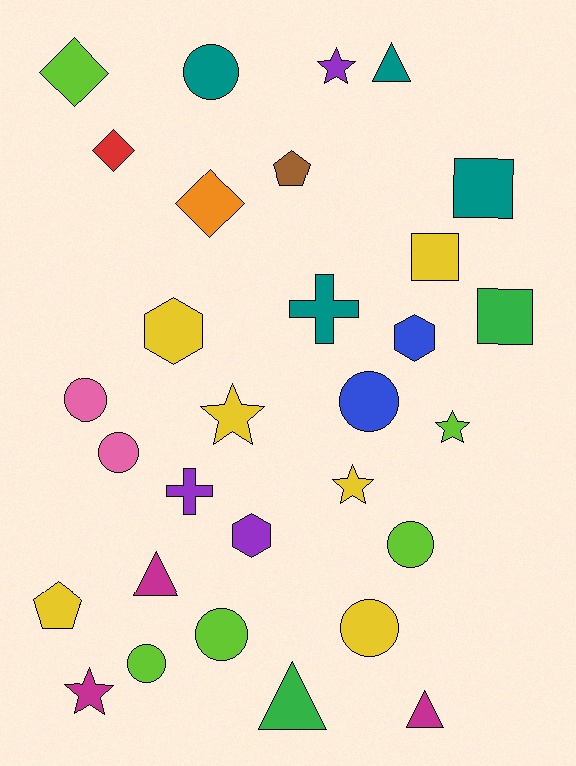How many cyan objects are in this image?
There are no cyan objects.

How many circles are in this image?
There are 8 circles.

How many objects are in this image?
There are 30 objects.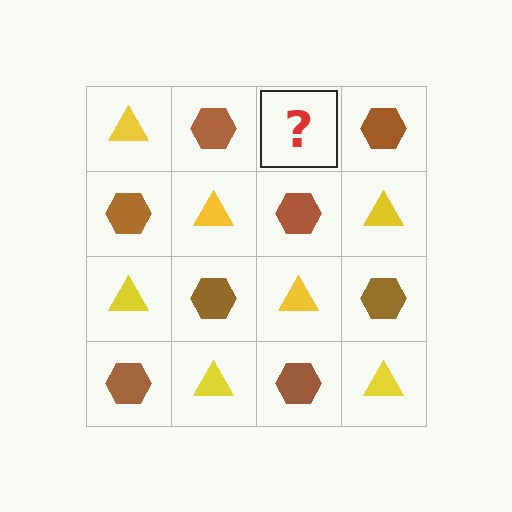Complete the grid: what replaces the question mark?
The question mark should be replaced with a yellow triangle.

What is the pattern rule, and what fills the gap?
The rule is that it alternates yellow triangle and brown hexagon in a checkerboard pattern. The gap should be filled with a yellow triangle.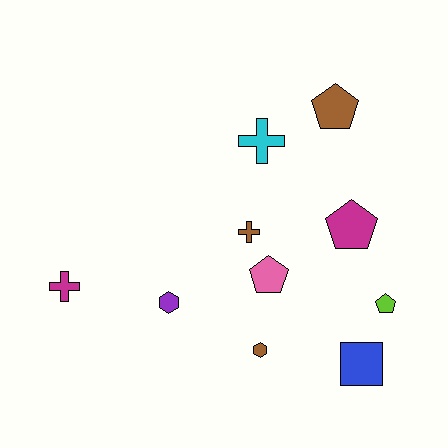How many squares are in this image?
There is 1 square.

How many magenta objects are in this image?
There are 2 magenta objects.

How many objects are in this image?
There are 10 objects.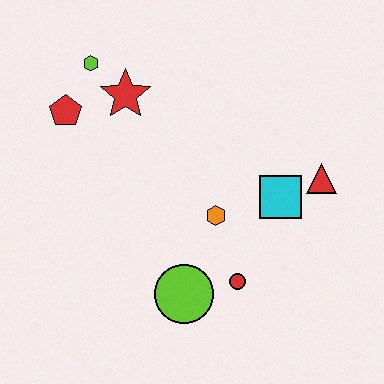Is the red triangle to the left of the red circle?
No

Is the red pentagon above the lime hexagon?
No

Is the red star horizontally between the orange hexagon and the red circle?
No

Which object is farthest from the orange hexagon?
The lime hexagon is farthest from the orange hexagon.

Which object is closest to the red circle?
The lime circle is closest to the red circle.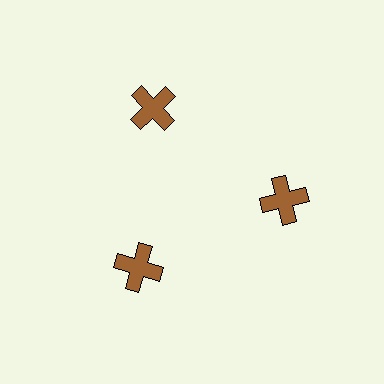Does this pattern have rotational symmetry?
Yes, this pattern has 3-fold rotational symmetry. It looks the same after rotating 120 degrees around the center.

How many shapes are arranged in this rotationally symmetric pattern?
There are 3 shapes, arranged in 3 groups of 1.